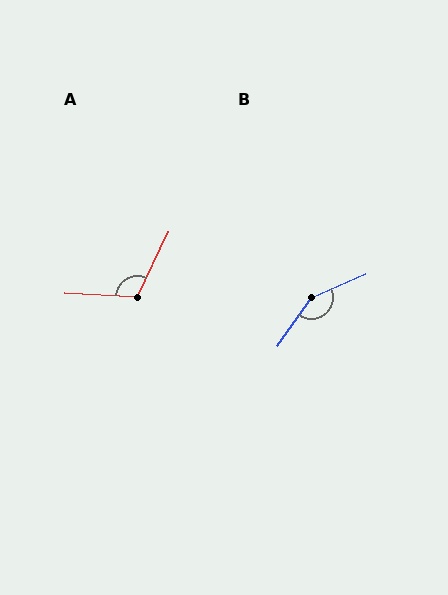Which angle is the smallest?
A, at approximately 113 degrees.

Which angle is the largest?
B, at approximately 149 degrees.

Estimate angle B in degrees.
Approximately 149 degrees.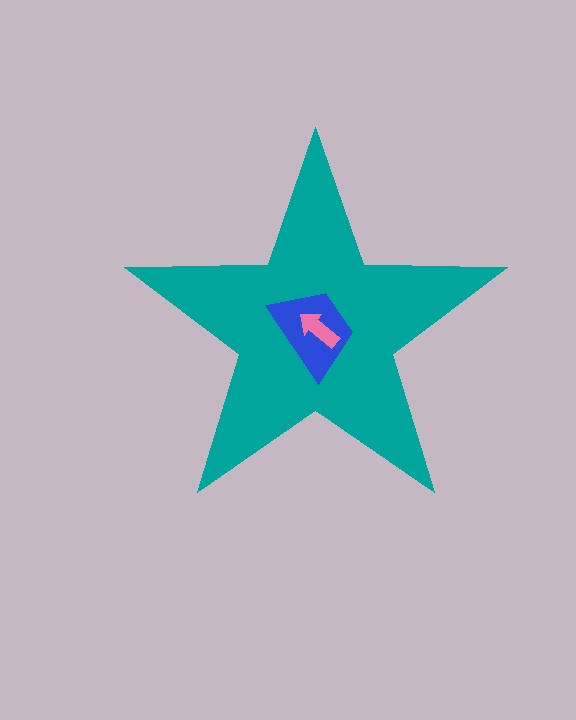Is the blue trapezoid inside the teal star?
Yes.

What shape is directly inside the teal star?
The blue trapezoid.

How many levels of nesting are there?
3.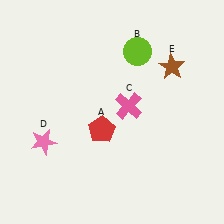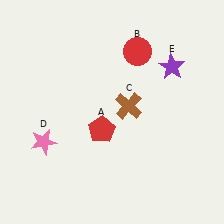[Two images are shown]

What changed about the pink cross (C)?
In Image 1, C is pink. In Image 2, it changed to brown.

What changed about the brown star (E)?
In Image 1, E is brown. In Image 2, it changed to purple.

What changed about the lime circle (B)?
In Image 1, B is lime. In Image 2, it changed to red.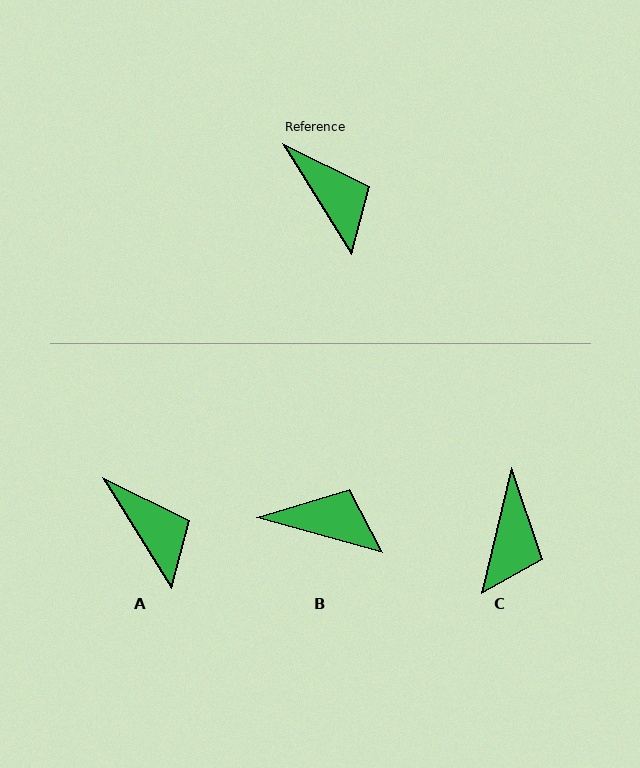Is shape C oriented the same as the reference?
No, it is off by about 45 degrees.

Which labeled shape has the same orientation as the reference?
A.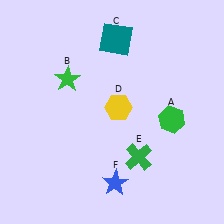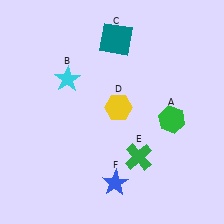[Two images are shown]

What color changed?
The star (B) changed from green in Image 1 to cyan in Image 2.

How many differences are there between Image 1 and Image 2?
There is 1 difference between the two images.